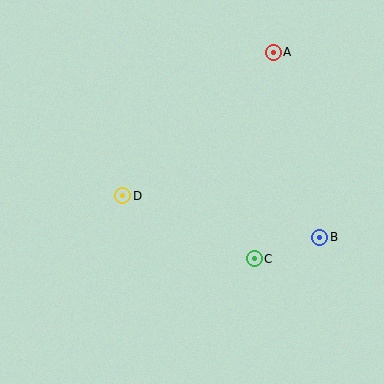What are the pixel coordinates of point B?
Point B is at (320, 237).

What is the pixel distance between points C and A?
The distance between C and A is 207 pixels.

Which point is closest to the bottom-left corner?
Point D is closest to the bottom-left corner.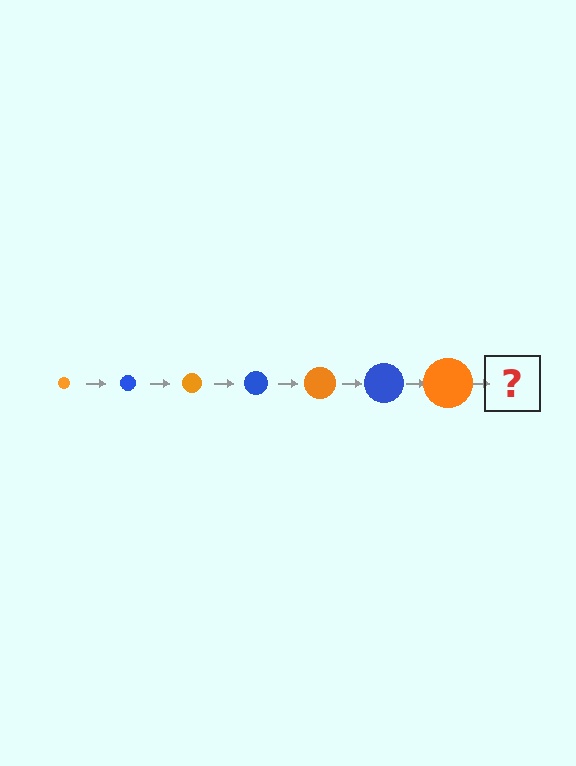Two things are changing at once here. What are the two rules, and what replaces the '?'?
The two rules are that the circle grows larger each step and the color cycles through orange and blue. The '?' should be a blue circle, larger than the previous one.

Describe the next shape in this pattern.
It should be a blue circle, larger than the previous one.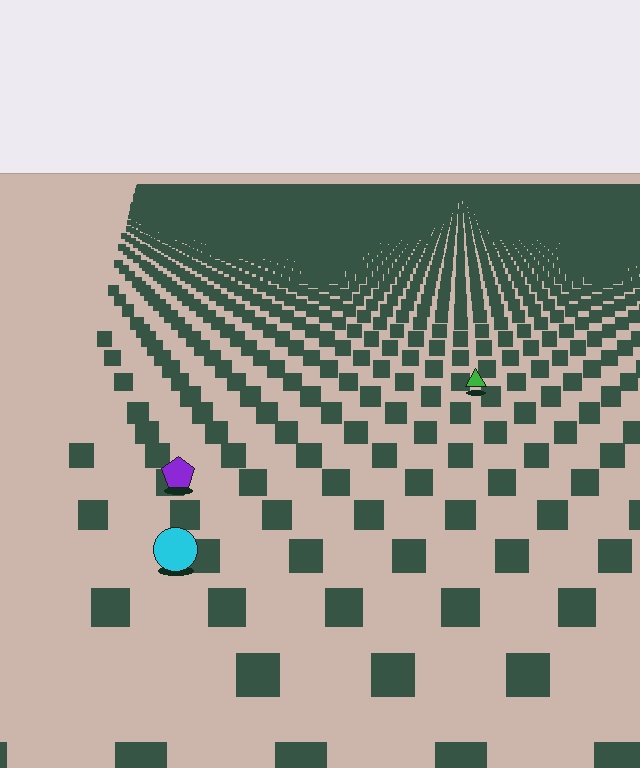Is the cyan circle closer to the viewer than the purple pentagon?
Yes. The cyan circle is closer — you can tell from the texture gradient: the ground texture is coarser near it.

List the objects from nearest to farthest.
From nearest to farthest: the cyan circle, the purple pentagon, the green triangle.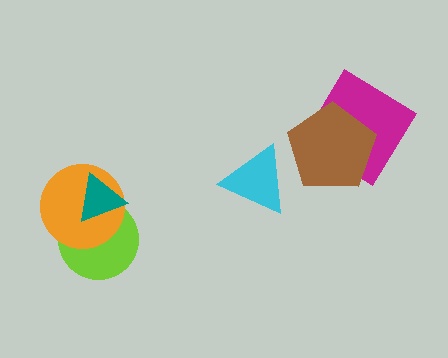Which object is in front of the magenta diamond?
The brown pentagon is in front of the magenta diamond.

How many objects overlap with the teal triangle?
2 objects overlap with the teal triangle.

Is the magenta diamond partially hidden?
Yes, it is partially covered by another shape.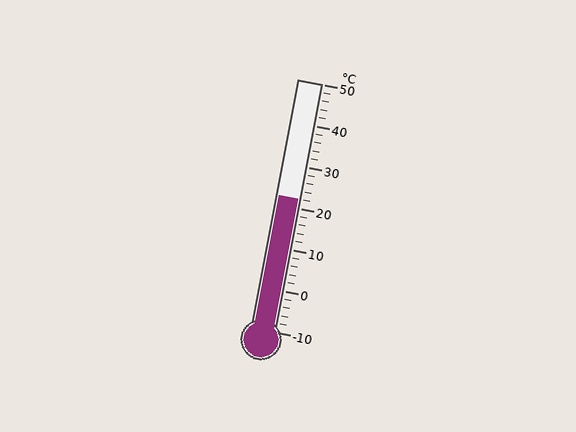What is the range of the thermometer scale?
The thermometer scale ranges from -10°C to 50°C.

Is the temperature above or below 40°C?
The temperature is below 40°C.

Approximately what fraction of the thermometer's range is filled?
The thermometer is filled to approximately 55% of its range.